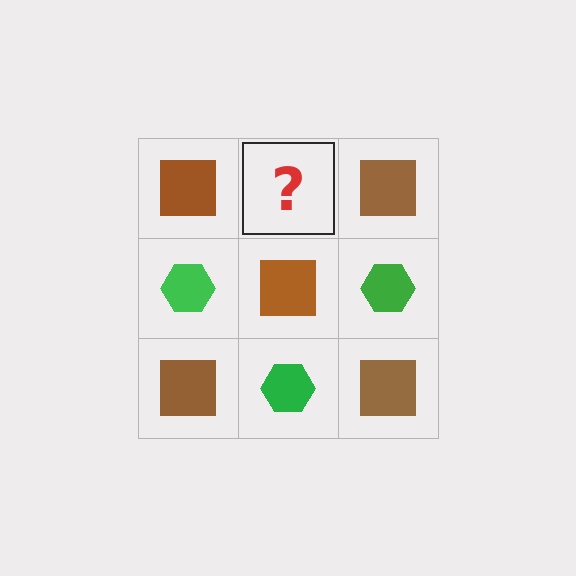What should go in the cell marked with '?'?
The missing cell should contain a green hexagon.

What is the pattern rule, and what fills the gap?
The rule is that it alternates brown square and green hexagon in a checkerboard pattern. The gap should be filled with a green hexagon.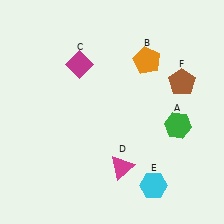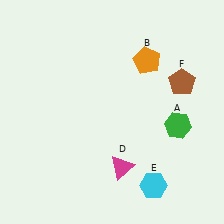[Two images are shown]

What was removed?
The magenta diamond (C) was removed in Image 2.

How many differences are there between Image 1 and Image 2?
There is 1 difference between the two images.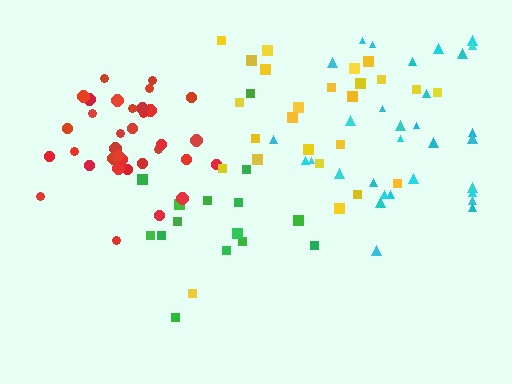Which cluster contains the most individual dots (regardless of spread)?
Red (34).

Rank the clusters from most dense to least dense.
red, cyan, yellow, green.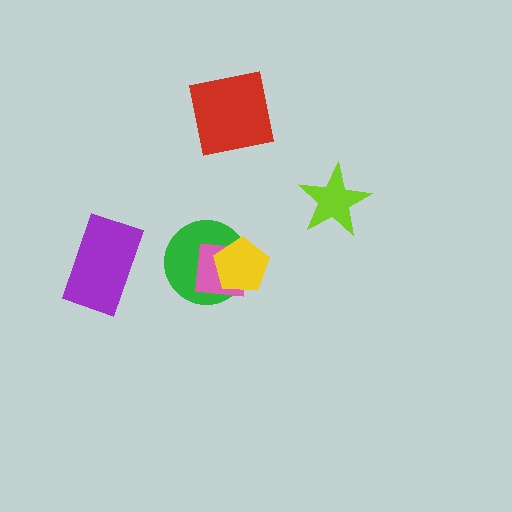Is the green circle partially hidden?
Yes, it is partially covered by another shape.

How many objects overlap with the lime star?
0 objects overlap with the lime star.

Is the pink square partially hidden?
Yes, it is partially covered by another shape.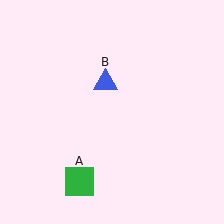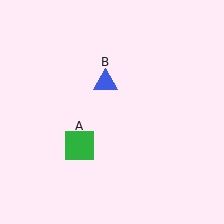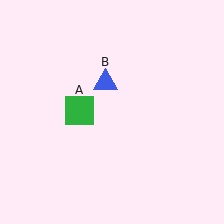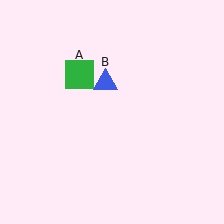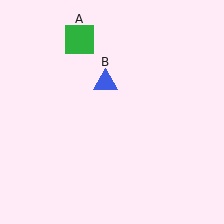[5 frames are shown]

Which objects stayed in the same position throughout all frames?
Blue triangle (object B) remained stationary.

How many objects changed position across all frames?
1 object changed position: green square (object A).